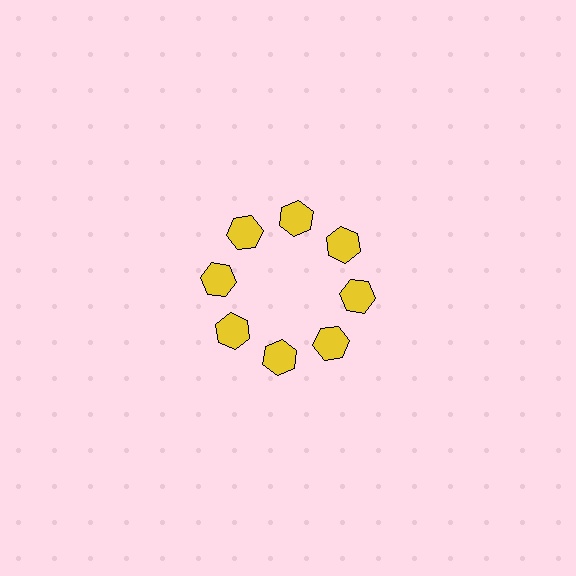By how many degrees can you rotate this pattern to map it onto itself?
The pattern maps onto itself every 45 degrees of rotation.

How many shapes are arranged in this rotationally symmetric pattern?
There are 8 shapes, arranged in 8 groups of 1.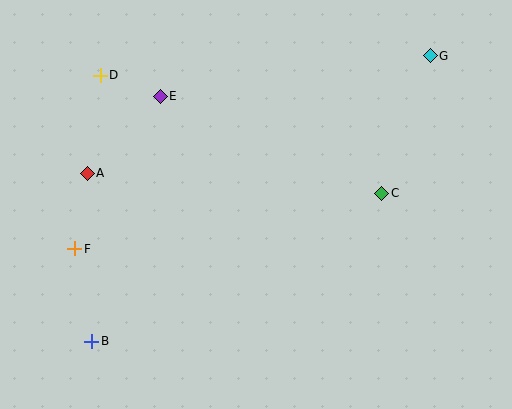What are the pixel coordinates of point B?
Point B is at (92, 341).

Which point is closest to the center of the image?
Point C at (382, 193) is closest to the center.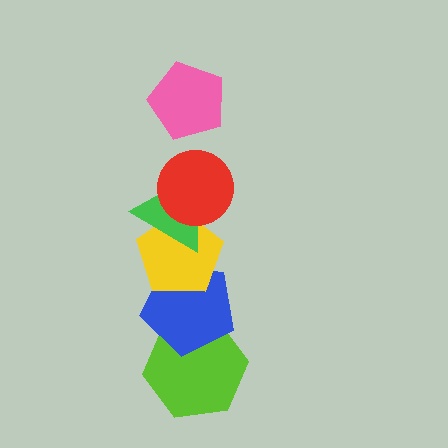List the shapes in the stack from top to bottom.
From top to bottom: the pink pentagon, the red circle, the green triangle, the yellow pentagon, the blue pentagon, the lime hexagon.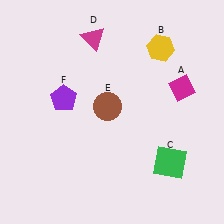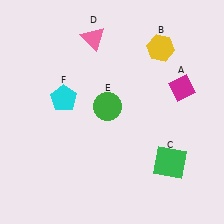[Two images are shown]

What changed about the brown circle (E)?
In Image 1, E is brown. In Image 2, it changed to green.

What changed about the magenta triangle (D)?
In Image 1, D is magenta. In Image 2, it changed to pink.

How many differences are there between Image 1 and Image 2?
There are 3 differences between the two images.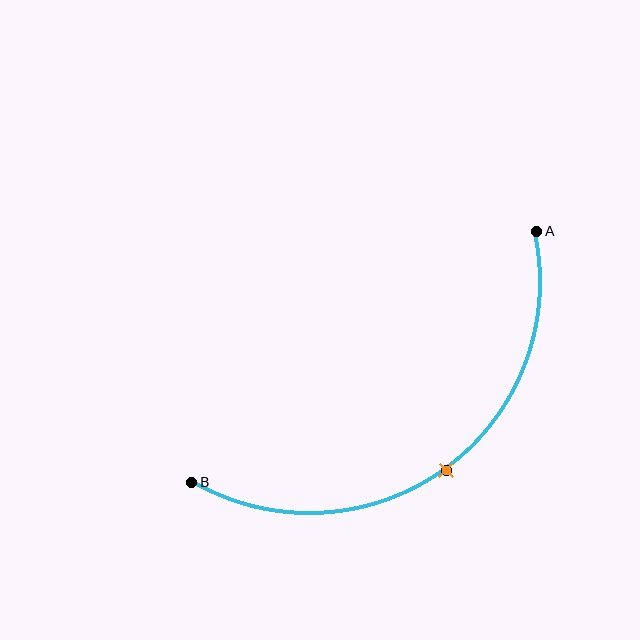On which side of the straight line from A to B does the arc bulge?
The arc bulges below and to the right of the straight line connecting A and B.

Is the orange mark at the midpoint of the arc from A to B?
Yes. The orange mark lies on the arc at equal arc-length from both A and B — it is the arc midpoint.